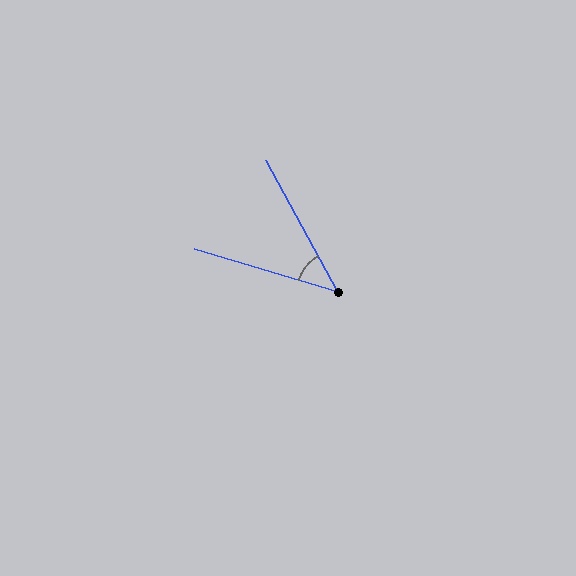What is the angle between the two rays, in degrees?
Approximately 45 degrees.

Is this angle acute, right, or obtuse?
It is acute.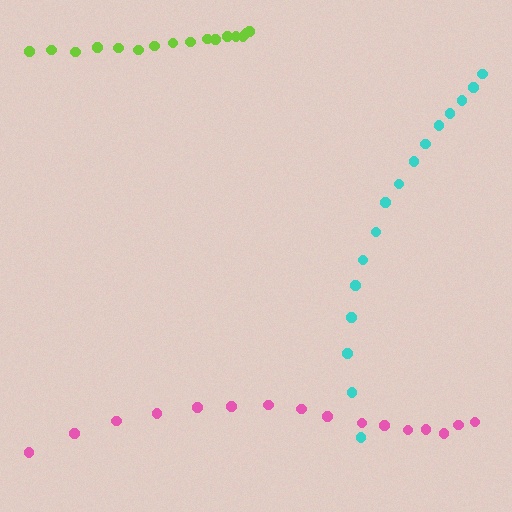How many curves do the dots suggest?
There are 3 distinct paths.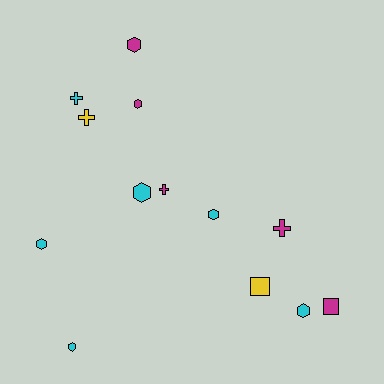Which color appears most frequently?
Cyan, with 6 objects.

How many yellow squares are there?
There is 1 yellow square.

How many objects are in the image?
There are 13 objects.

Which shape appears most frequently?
Hexagon, with 7 objects.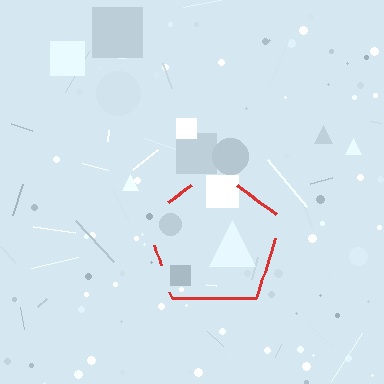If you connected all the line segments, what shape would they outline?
They would outline a pentagon.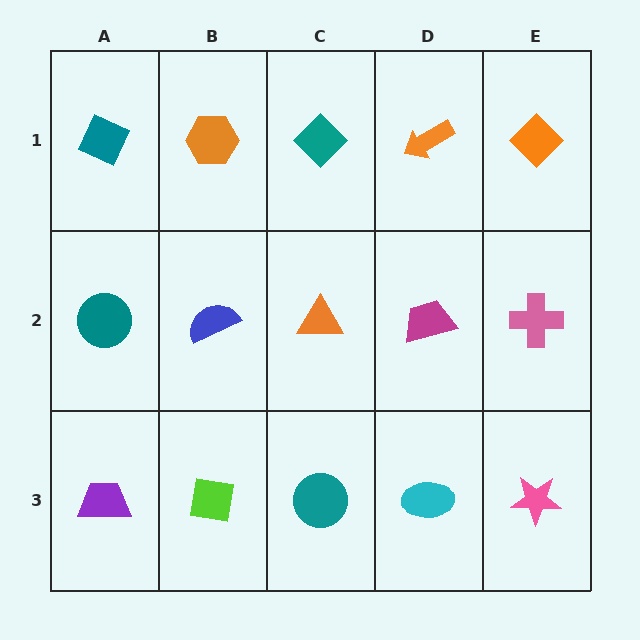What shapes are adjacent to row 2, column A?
A teal diamond (row 1, column A), a purple trapezoid (row 3, column A), a blue semicircle (row 2, column B).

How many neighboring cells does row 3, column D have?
3.